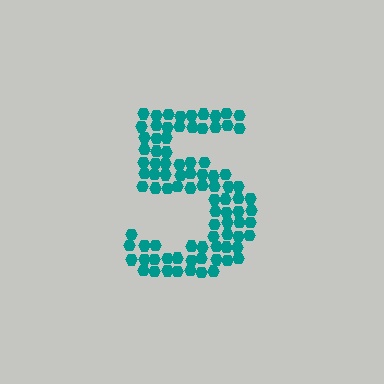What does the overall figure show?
The overall figure shows the digit 5.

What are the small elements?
The small elements are hexagons.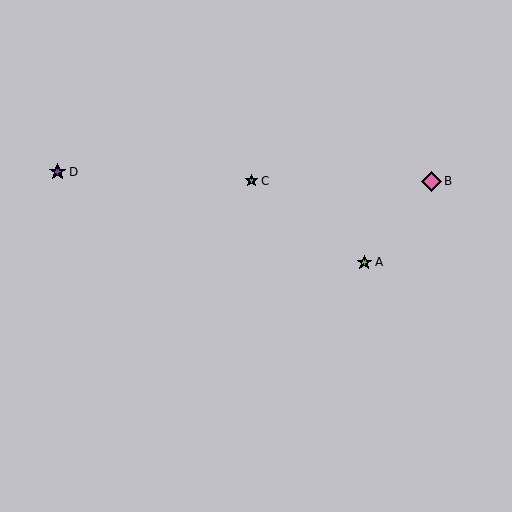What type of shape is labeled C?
Shape C is a cyan star.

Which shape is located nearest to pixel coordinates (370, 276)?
The lime star (labeled A) at (364, 262) is nearest to that location.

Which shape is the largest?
The pink diamond (labeled B) is the largest.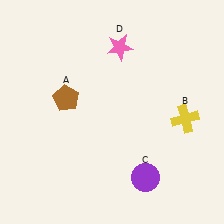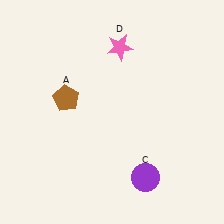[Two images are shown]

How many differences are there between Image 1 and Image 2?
There is 1 difference between the two images.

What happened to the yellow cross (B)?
The yellow cross (B) was removed in Image 2. It was in the bottom-right area of Image 1.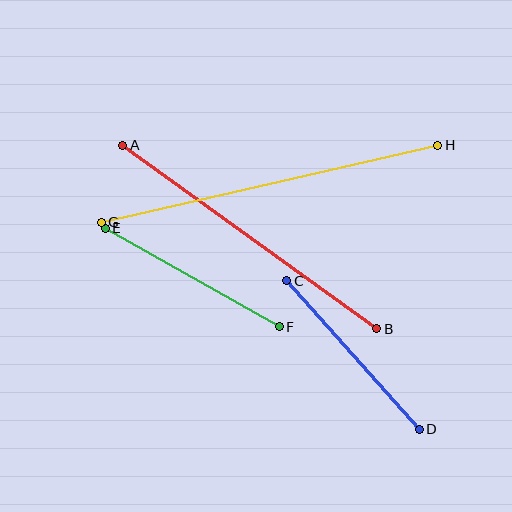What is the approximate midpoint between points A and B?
The midpoint is at approximately (250, 237) pixels.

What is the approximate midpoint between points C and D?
The midpoint is at approximately (353, 355) pixels.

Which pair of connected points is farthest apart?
Points G and H are farthest apart.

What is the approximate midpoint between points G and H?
The midpoint is at approximately (270, 184) pixels.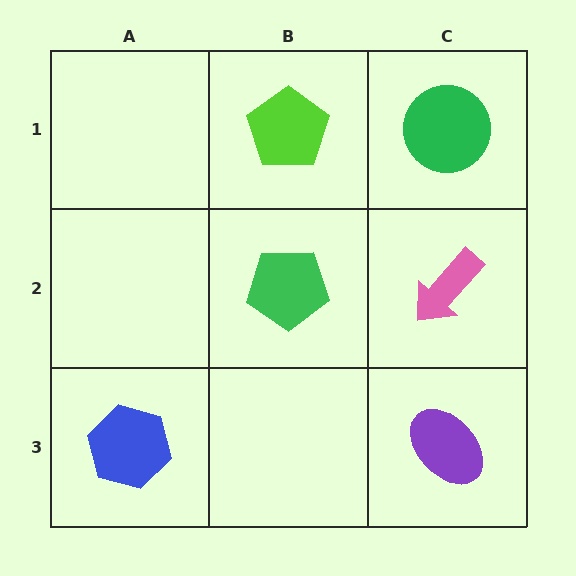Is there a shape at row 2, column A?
No, that cell is empty.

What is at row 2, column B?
A green pentagon.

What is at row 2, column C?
A pink arrow.